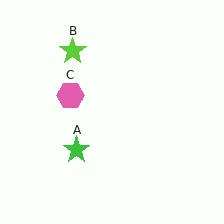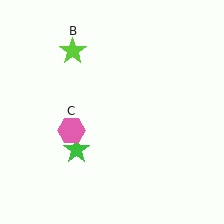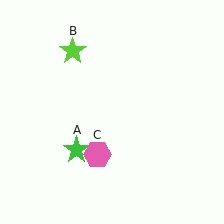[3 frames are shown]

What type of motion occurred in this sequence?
The pink hexagon (object C) rotated counterclockwise around the center of the scene.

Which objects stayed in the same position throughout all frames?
Green star (object A) and lime star (object B) remained stationary.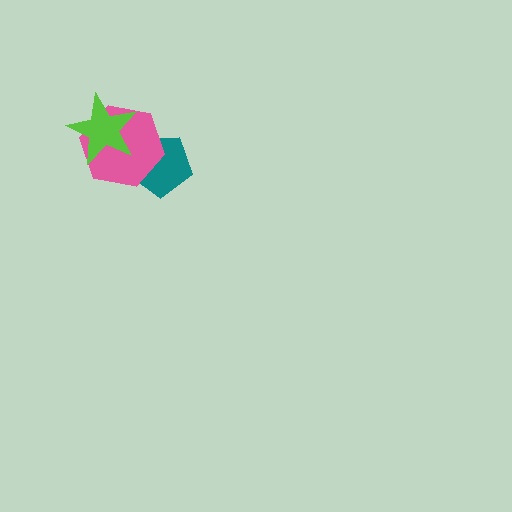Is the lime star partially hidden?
No, no other shape covers it.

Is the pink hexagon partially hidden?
Yes, it is partially covered by another shape.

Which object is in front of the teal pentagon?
The pink hexagon is in front of the teal pentagon.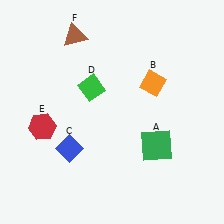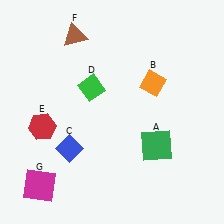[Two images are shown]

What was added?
A magenta square (G) was added in Image 2.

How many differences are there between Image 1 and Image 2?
There is 1 difference between the two images.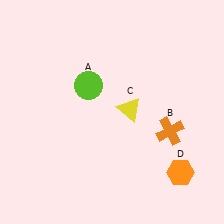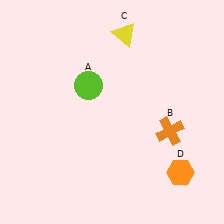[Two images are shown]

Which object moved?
The yellow triangle (C) moved up.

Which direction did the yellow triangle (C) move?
The yellow triangle (C) moved up.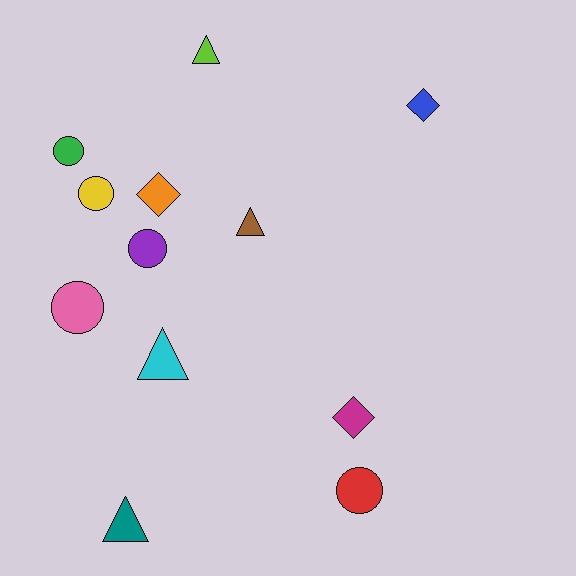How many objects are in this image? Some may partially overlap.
There are 12 objects.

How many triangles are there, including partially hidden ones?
There are 4 triangles.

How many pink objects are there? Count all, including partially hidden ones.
There is 1 pink object.